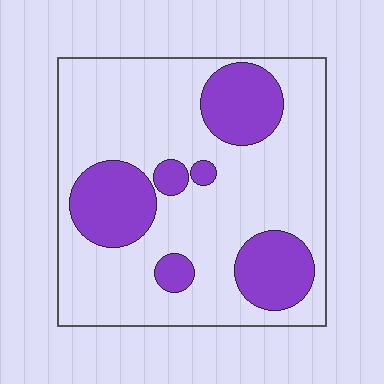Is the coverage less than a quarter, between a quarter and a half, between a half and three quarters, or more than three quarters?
Between a quarter and a half.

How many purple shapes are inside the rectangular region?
6.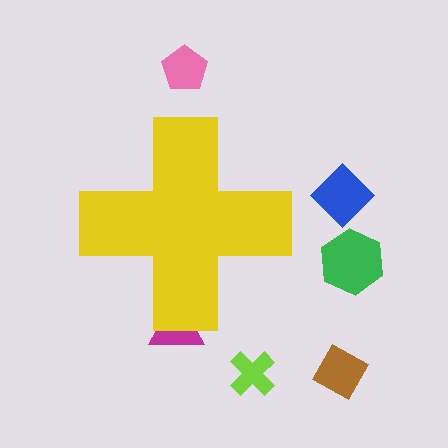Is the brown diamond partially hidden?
No, the brown diamond is fully visible.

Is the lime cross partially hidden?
No, the lime cross is fully visible.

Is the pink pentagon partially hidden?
No, the pink pentagon is fully visible.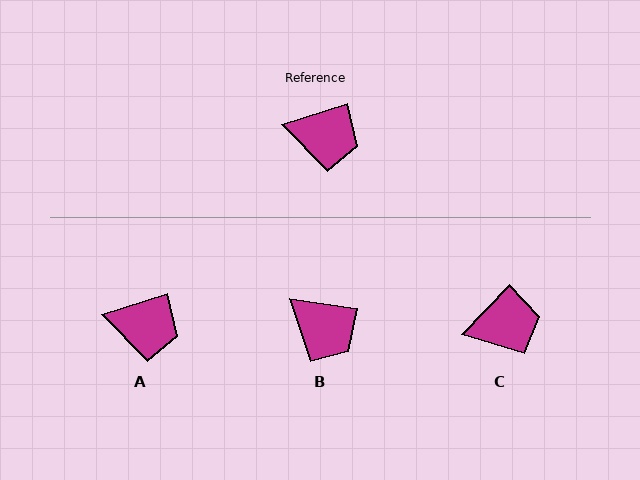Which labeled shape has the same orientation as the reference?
A.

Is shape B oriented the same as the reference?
No, it is off by about 25 degrees.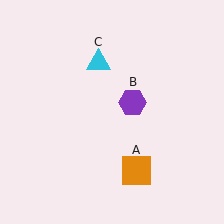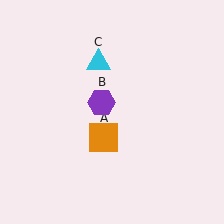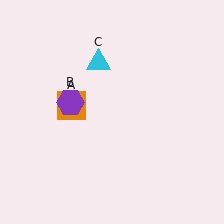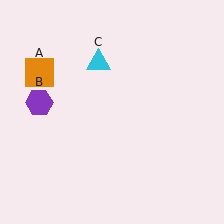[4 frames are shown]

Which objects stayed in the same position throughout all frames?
Cyan triangle (object C) remained stationary.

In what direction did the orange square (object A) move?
The orange square (object A) moved up and to the left.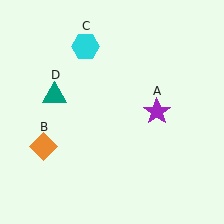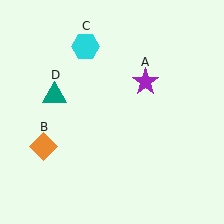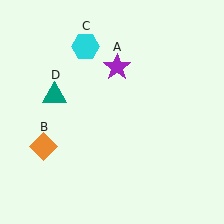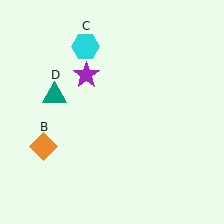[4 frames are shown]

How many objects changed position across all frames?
1 object changed position: purple star (object A).